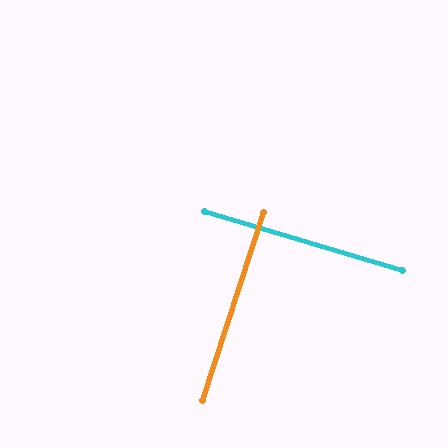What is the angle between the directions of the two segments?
Approximately 89 degrees.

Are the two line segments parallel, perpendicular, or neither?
Perpendicular — they meet at approximately 89°.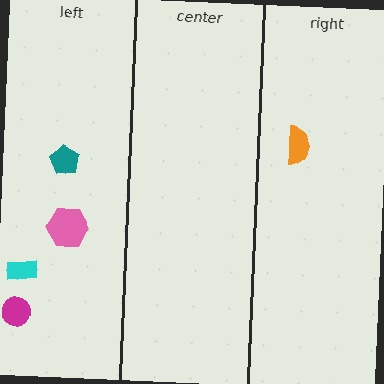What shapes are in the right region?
The orange semicircle.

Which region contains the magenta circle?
The left region.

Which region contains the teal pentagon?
The left region.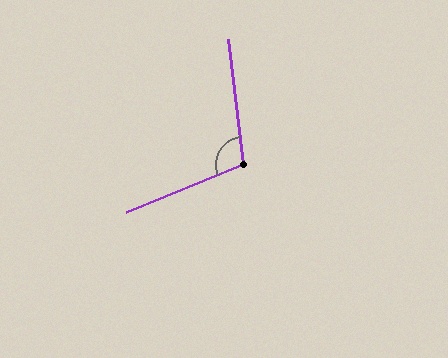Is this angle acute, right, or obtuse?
It is obtuse.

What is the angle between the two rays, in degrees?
Approximately 105 degrees.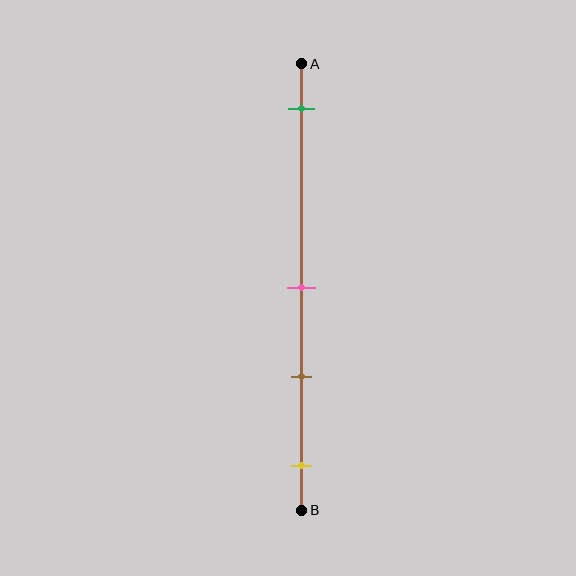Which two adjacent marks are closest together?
The pink and brown marks are the closest adjacent pair.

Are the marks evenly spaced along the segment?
No, the marks are not evenly spaced.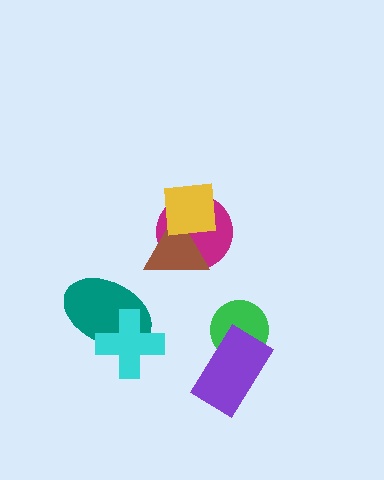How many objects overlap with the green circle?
1 object overlaps with the green circle.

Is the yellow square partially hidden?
No, no other shape covers it.